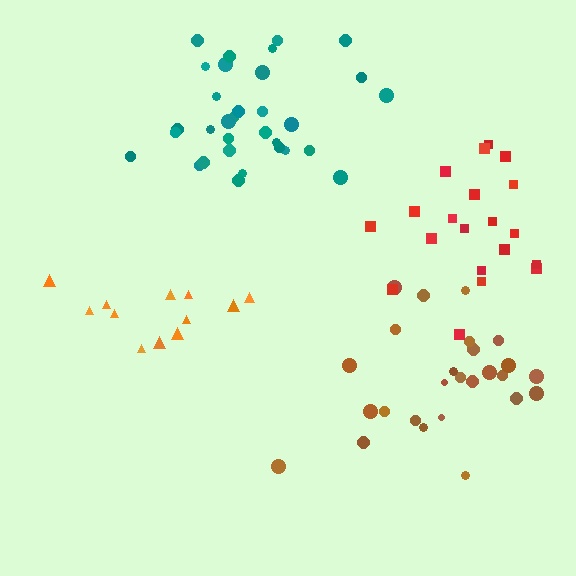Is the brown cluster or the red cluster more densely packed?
Red.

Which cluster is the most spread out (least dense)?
Orange.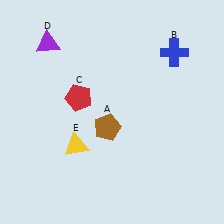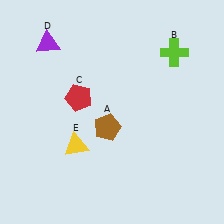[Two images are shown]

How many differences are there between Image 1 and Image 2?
There is 1 difference between the two images.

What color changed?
The cross (B) changed from blue in Image 1 to lime in Image 2.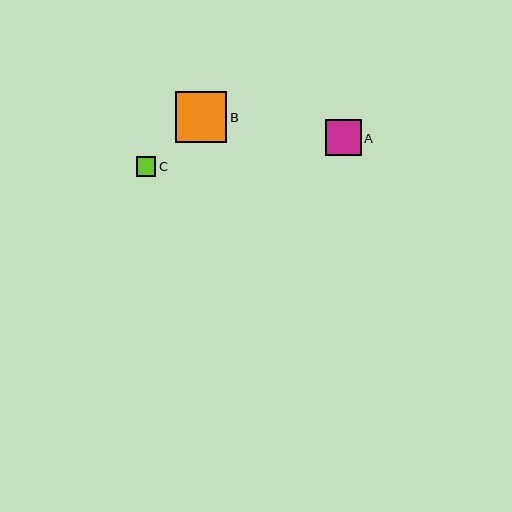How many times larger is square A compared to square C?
Square A is approximately 1.8 times the size of square C.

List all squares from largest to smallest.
From largest to smallest: B, A, C.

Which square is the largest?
Square B is the largest with a size of approximately 51 pixels.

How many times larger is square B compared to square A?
Square B is approximately 1.4 times the size of square A.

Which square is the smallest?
Square C is the smallest with a size of approximately 20 pixels.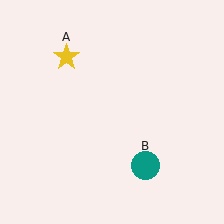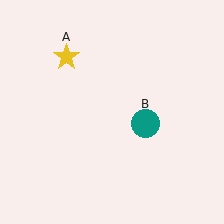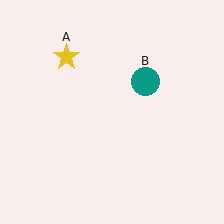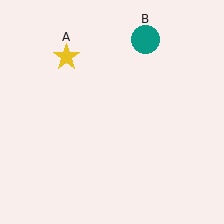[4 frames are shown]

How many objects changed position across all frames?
1 object changed position: teal circle (object B).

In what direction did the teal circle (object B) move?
The teal circle (object B) moved up.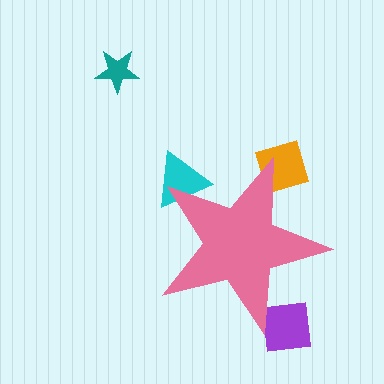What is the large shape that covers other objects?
A pink star.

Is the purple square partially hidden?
Yes, the purple square is partially hidden behind the pink star.